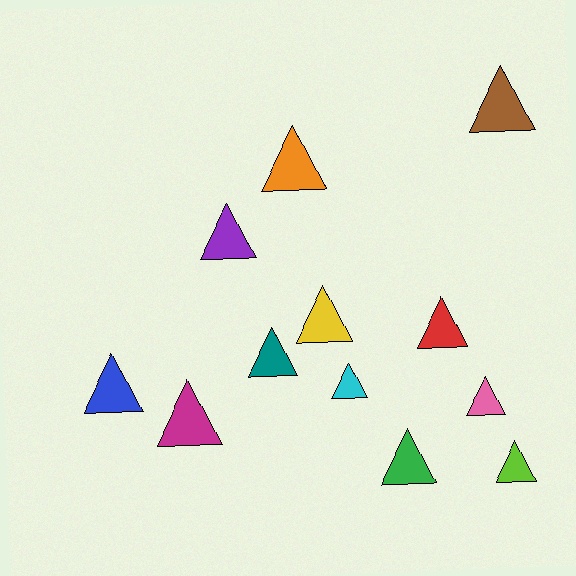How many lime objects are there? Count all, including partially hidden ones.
There is 1 lime object.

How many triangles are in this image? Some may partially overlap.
There are 12 triangles.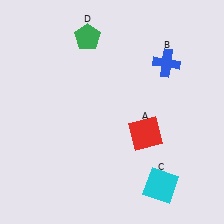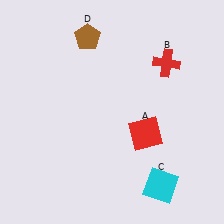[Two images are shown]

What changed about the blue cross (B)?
In Image 1, B is blue. In Image 2, it changed to red.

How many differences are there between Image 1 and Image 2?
There are 2 differences between the two images.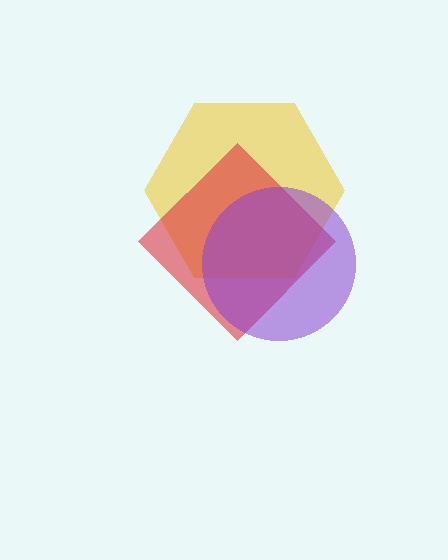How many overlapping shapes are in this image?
There are 3 overlapping shapes in the image.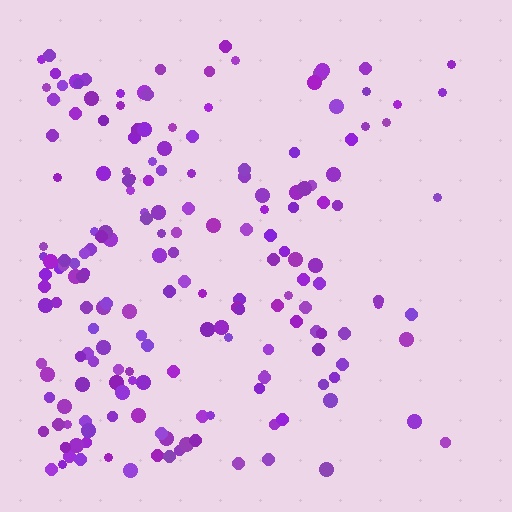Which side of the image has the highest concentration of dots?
The left.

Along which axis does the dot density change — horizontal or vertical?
Horizontal.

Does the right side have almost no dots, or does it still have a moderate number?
Still a moderate number, just noticeably fewer than the left.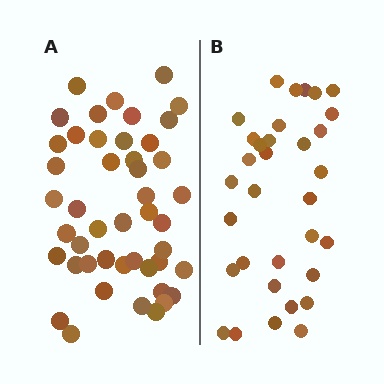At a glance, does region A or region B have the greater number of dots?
Region A (the left region) has more dots.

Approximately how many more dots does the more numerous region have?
Region A has approximately 15 more dots than region B.